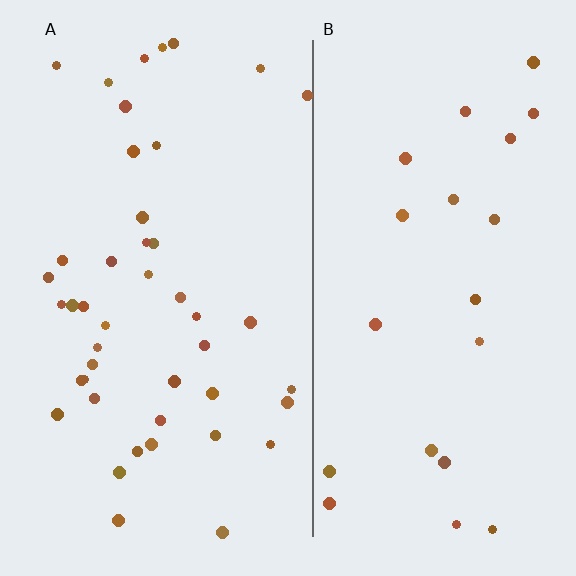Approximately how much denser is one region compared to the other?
Approximately 2.1× — region A over region B.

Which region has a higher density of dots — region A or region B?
A (the left).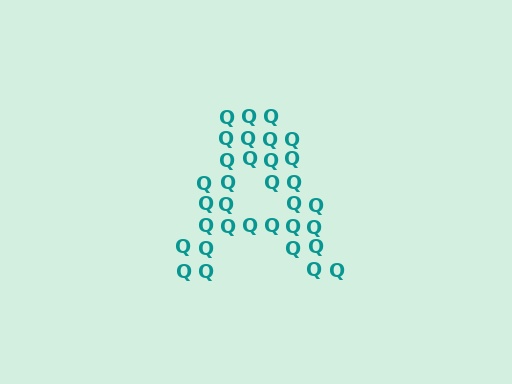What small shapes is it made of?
It is made of small letter Q's.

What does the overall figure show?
The overall figure shows the letter A.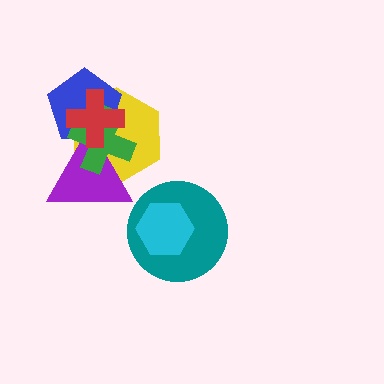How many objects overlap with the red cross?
4 objects overlap with the red cross.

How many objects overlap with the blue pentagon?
4 objects overlap with the blue pentagon.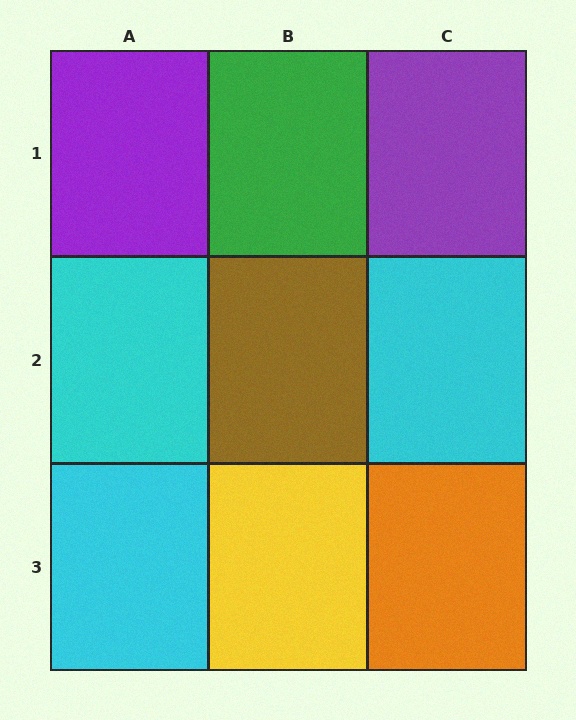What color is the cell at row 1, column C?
Purple.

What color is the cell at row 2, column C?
Cyan.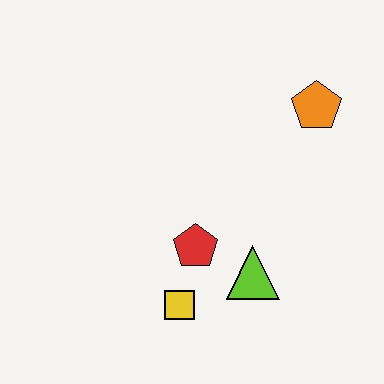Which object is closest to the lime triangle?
The red pentagon is closest to the lime triangle.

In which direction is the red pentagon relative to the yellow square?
The red pentagon is above the yellow square.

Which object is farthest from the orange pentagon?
The yellow square is farthest from the orange pentagon.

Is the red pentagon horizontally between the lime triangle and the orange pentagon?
No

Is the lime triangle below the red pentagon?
Yes